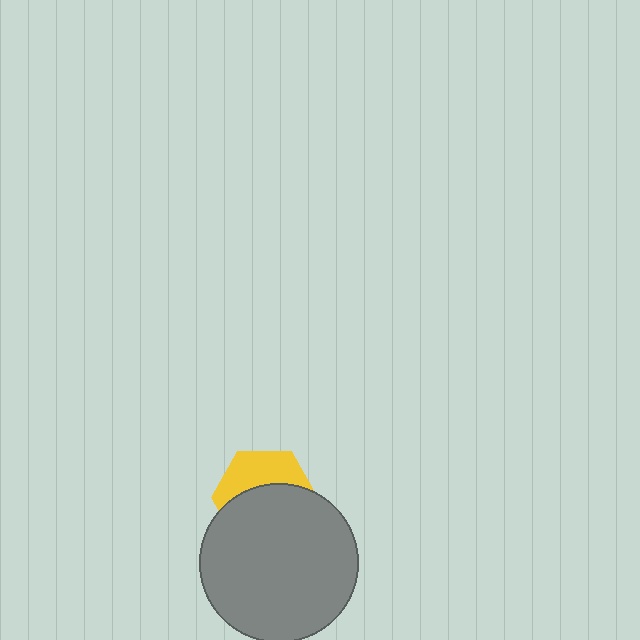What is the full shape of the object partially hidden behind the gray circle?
The partially hidden object is a yellow hexagon.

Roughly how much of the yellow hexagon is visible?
A small part of it is visible (roughly 40%).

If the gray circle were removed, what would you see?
You would see the complete yellow hexagon.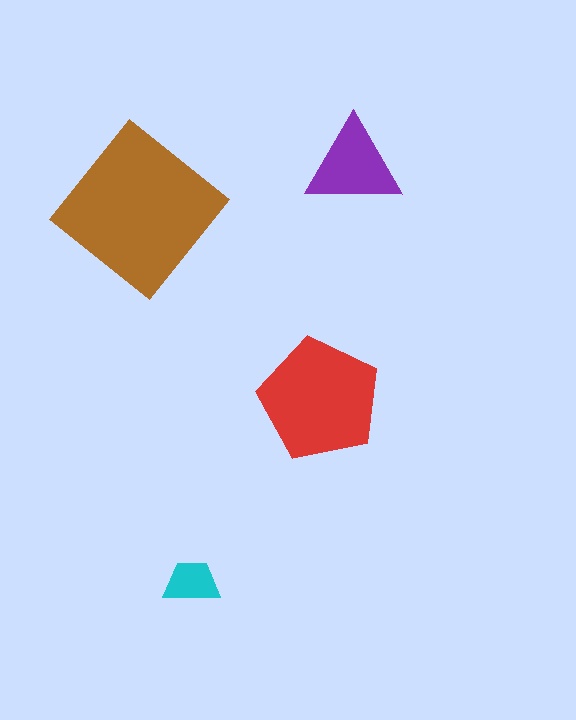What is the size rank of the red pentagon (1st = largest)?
2nd.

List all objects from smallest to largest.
The cyan trapezoid, the purple triangle, the red pentagon, the brown diamond.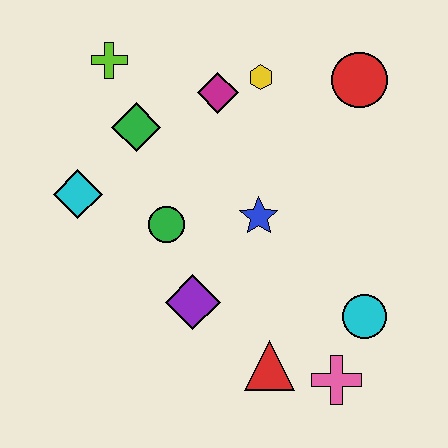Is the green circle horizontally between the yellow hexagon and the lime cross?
Yes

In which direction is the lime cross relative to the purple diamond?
The lime cross is above the purple diamond.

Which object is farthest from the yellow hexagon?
The pink cross is farthest from the yellow hexagon.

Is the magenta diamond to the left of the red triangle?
Yes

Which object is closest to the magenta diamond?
The yellow hexagon is closest to the magenta diamond.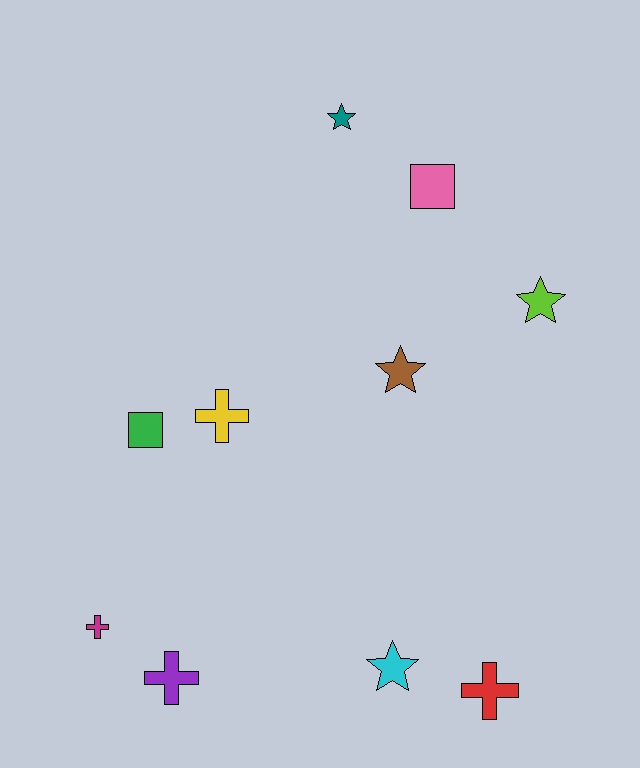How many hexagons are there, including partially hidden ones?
There are no hexagons.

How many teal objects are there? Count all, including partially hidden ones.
There is 1 teal object.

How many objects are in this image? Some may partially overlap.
There are 10 objects.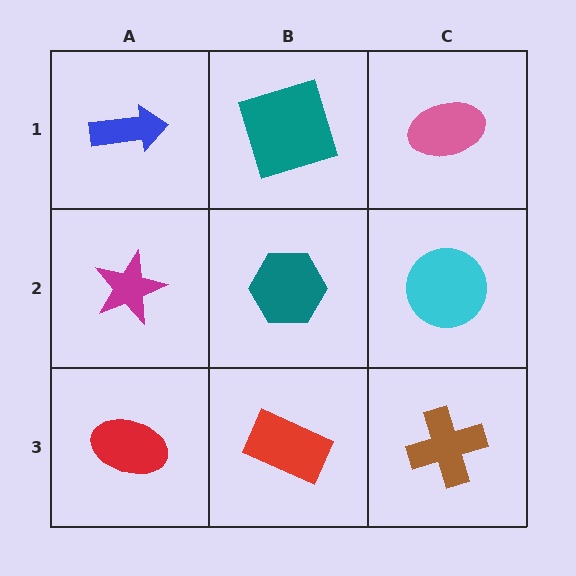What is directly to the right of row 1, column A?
A teal square.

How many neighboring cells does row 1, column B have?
3.